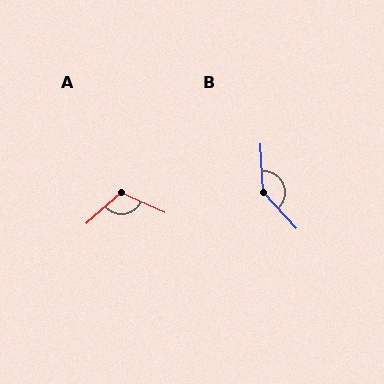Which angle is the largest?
B, at approximately 140 degrees.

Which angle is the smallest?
A, at approximately 115 degrees.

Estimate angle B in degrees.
Approximately 140 degrees.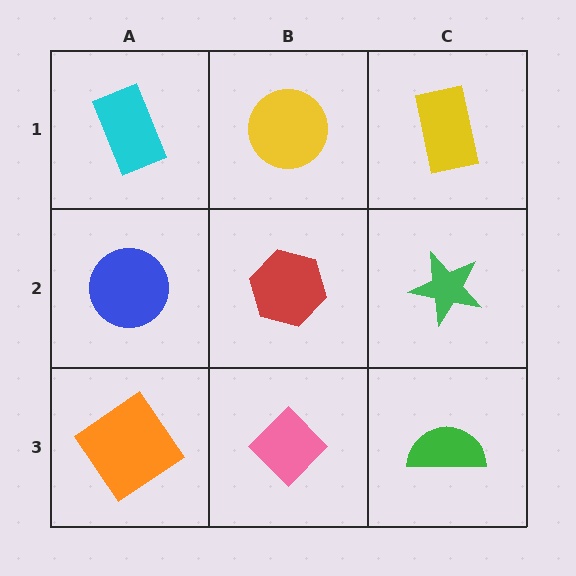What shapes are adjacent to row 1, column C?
A green star (row 2, column C), a yellow circle (row 1, column B).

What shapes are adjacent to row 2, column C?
A yellow rectangle (row 1, column C), a green semicircle (row 3, column C), a red hexagon (row 2, column B).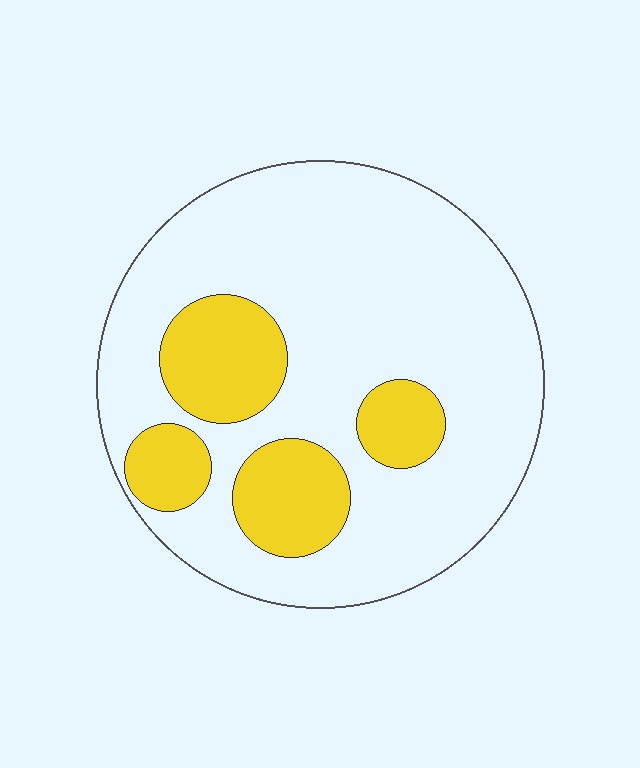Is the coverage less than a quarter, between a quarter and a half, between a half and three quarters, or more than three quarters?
Less than a quarter.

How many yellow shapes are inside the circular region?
4.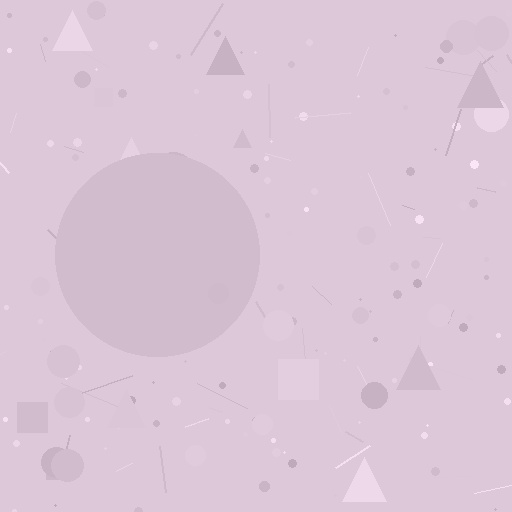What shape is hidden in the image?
A circle is hidden in the image.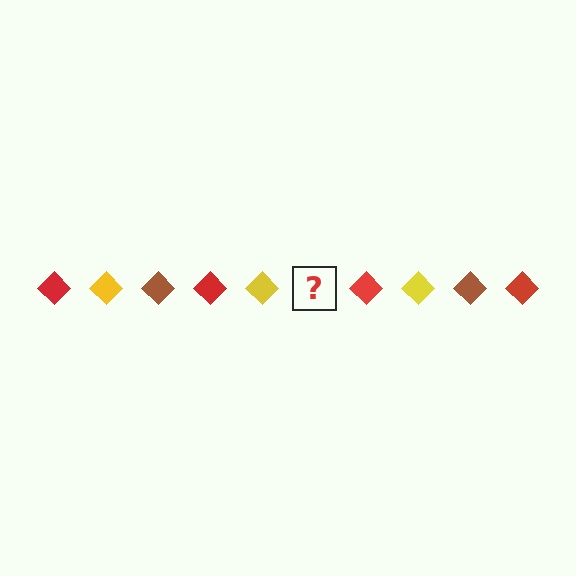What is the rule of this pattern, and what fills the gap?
The rule is that the pattern cycles through red, yellow, brown diamonds. The gap should be filled with a brown diamond.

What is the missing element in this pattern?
The missing element is a brown diamond.